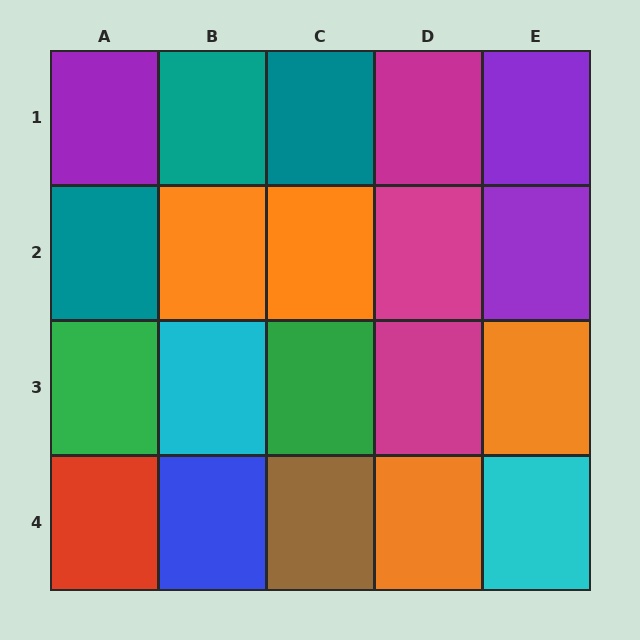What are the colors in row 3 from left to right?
Green, cyan, green, magenta, orange.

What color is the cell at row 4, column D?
Orange.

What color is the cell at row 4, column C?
Brown.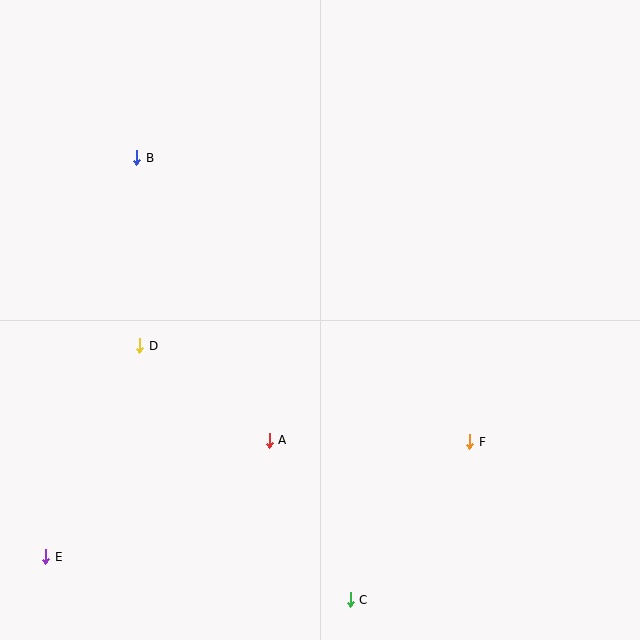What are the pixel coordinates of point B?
Point B is at (136, 158).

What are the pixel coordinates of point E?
Point E is at (46, 557).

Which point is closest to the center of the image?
Point A at (269, 440) is closest to the center.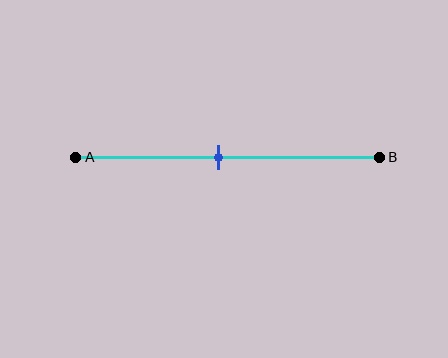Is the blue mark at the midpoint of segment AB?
Yes, the mark is approximately at the midpoint.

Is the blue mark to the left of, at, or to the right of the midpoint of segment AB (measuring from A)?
The blue mark is approximately at the midpoint of segment AB.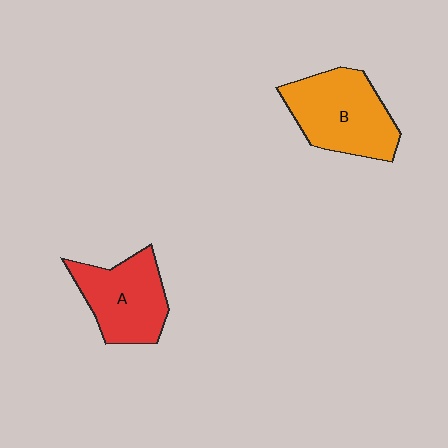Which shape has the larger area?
Shape B (orange).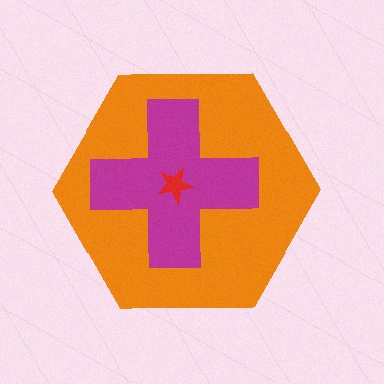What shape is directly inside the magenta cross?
The red star.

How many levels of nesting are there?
3.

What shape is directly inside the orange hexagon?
The magenta cross.